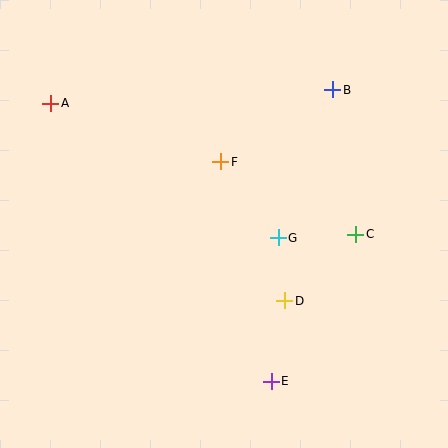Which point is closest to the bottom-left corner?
Point E is closest to the bottom-left corner.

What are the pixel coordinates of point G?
Point G is at (278, 238).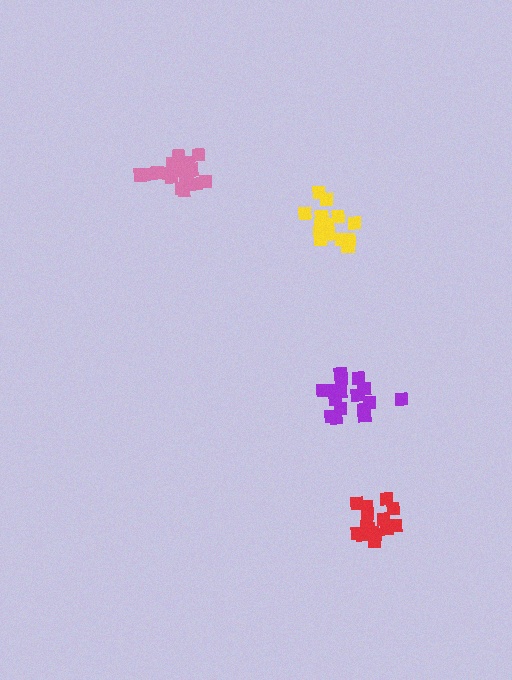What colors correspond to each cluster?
The clusters are colored: red, yellow, pink, purple.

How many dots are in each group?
Group 1: 16 dots, Group 2: 18 dots, Group 3: 18 dots, Group 4: 17 dots (69 total).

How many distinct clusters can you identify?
There are 4 distinct clusters.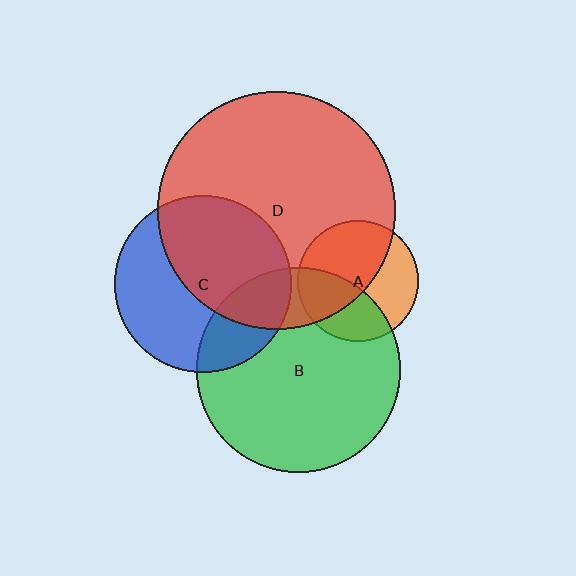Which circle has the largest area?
Circle D (red).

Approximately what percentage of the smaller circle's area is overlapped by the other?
Approximately 55%.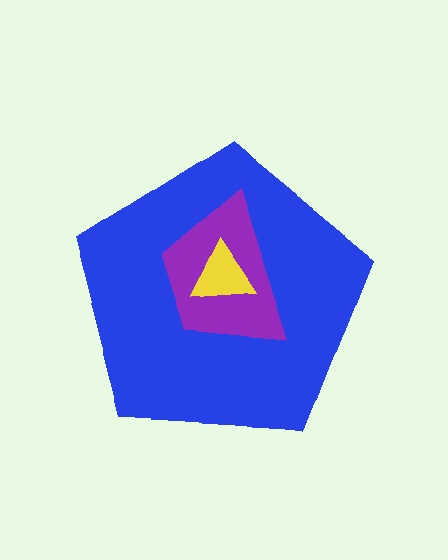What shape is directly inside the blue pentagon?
The purple trapezoid.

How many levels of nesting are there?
3.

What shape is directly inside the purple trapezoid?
The yellow triangle.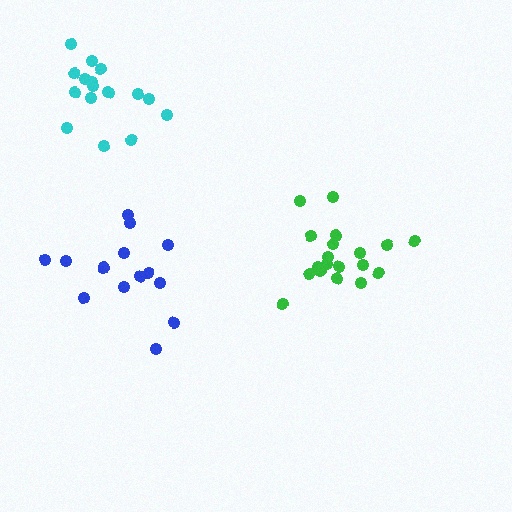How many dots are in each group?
Group 1: 17 dots, Group 2: 19 dots, Group 3: 14 dots (50 total).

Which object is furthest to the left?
The cyan cluster is leftmost.